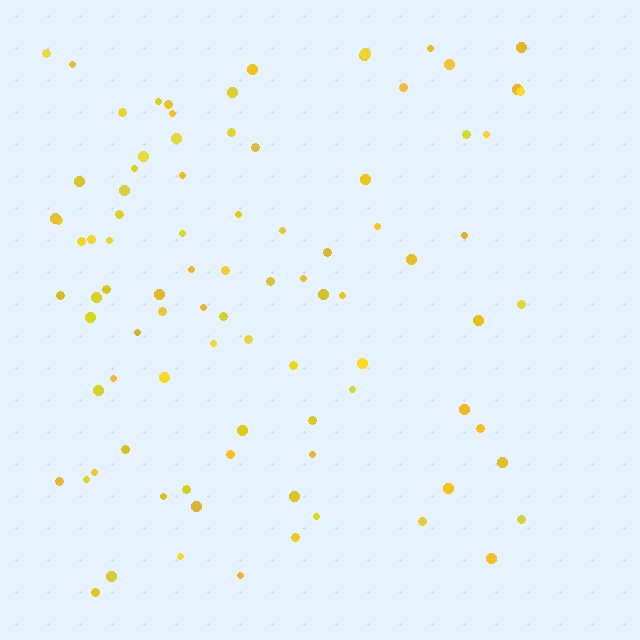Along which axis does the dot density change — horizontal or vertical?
Horizontal.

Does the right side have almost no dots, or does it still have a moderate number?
Still a moderate number, just noticeably fewer than the left.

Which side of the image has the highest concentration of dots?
The left.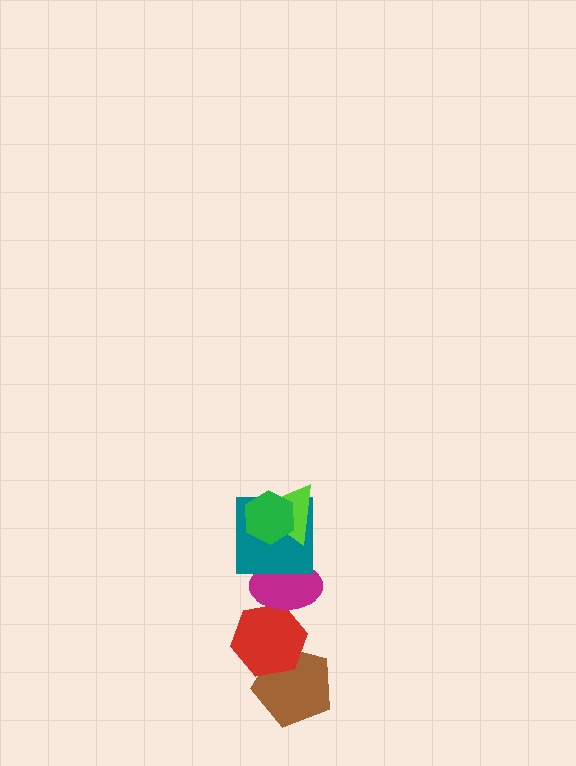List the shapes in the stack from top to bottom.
From top to bottom: the green hexagon, the lime triangle, the teal square, the magenta ellipse, the red hexagon, the brown pentagon.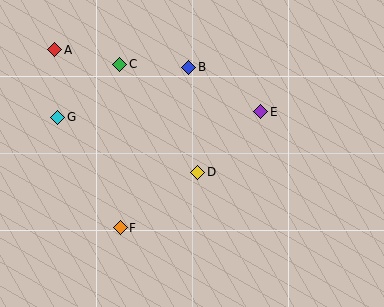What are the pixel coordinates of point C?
Point C is at (120, 64).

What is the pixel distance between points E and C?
The distance between E and C is 148 pixels.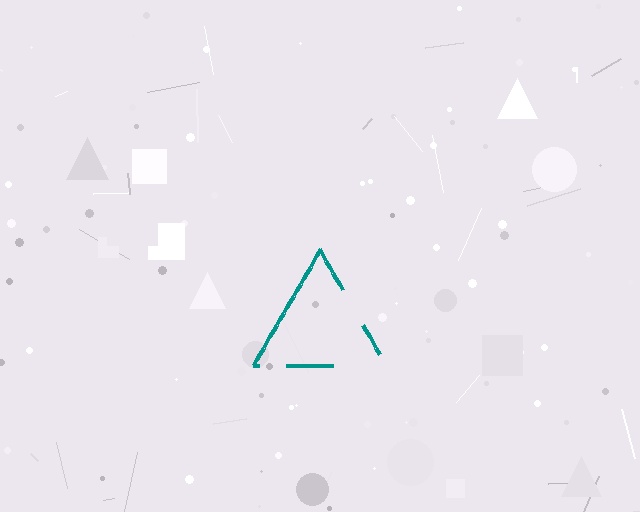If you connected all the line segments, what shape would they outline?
They would outline a triangle.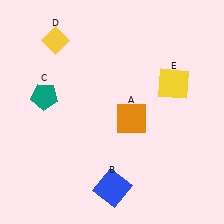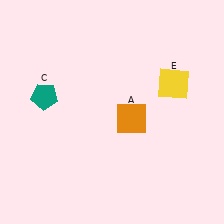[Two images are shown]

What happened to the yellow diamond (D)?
The yellow diamond (D) was removed in Image 2. It was in the top-left area of Image 1.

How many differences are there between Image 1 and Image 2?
There are 2 differences between the two images.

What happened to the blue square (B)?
The blue square (B) was removed in Image 2. It was in the bottom-right area of Image 1.